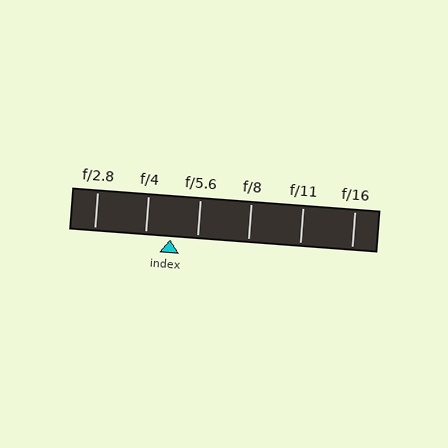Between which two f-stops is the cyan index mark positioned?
The index mark is between f/4 and f/5.6.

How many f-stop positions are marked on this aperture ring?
There are 6 f-stop positions marked.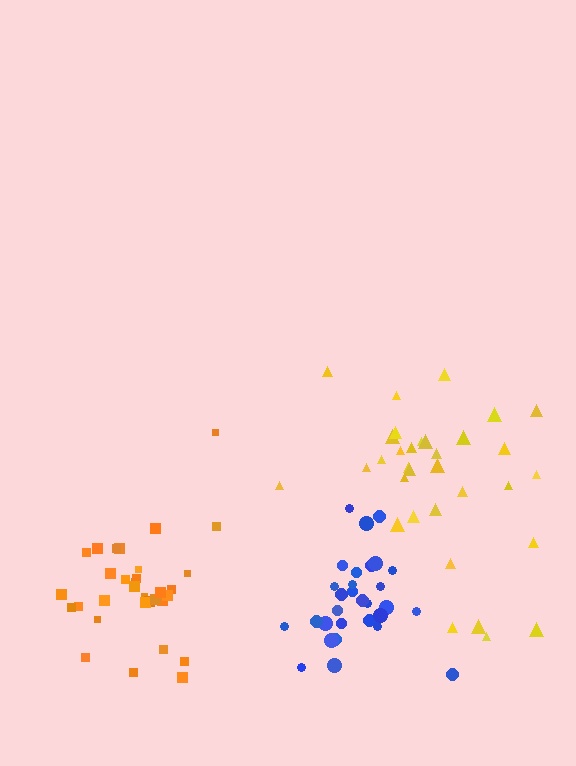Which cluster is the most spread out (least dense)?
Yellow.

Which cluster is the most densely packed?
Blue.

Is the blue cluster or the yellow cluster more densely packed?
Blue.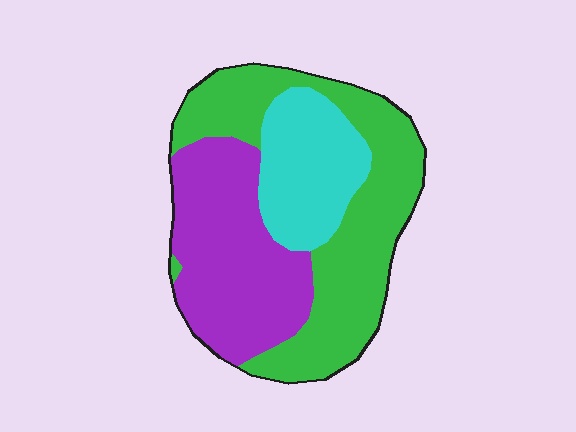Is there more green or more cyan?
Green.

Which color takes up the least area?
Cyan, at roughly 20%.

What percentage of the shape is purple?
Purple takes up about one third (1/3) of the shape.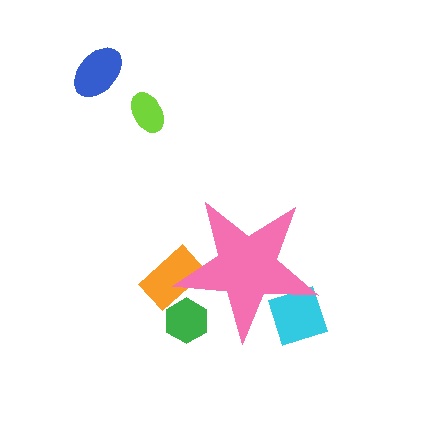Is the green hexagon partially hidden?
Yes, the green hexagon is partially hidden behind the pink star.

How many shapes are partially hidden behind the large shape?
3 shapes are partially hidden.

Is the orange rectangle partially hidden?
Yes, the orange rectangle is partially hidden behind the pink star.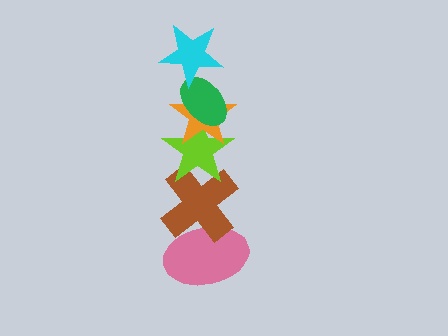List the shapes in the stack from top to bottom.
From top to bottom: the cyan star, the green ellipse, the orange star, the lime star, the brown cross, the pink ellipse.